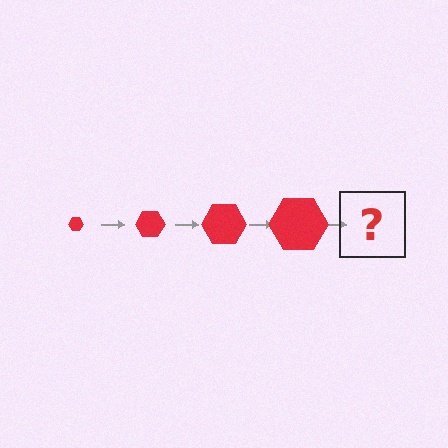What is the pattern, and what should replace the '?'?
The pattern is that the hexagon gets progressively larger each step. The '?' should be a red hexagon, larger than the previous one.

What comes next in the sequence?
The next element should be a red hexagon, larger than the previous one.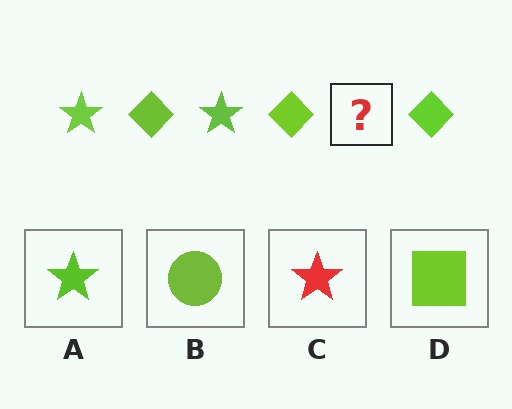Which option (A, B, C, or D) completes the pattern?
A.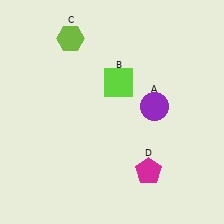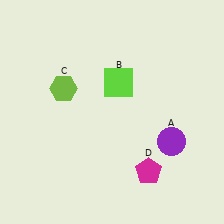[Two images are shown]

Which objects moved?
The objects that moved are: the purple circle (A), the lime hexagon (C).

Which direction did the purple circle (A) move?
The purple circle (A) moved down.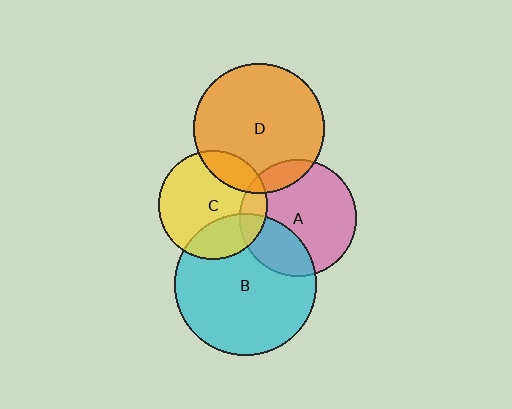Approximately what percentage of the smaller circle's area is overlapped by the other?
Approximately 25%.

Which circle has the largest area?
Circle B (cyan).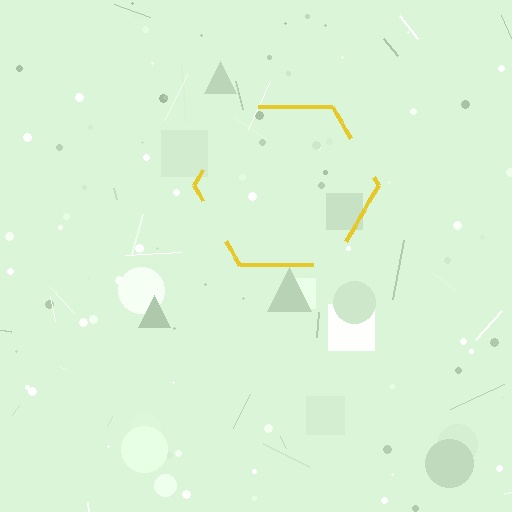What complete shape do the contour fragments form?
The contour fragments form a hexagon.